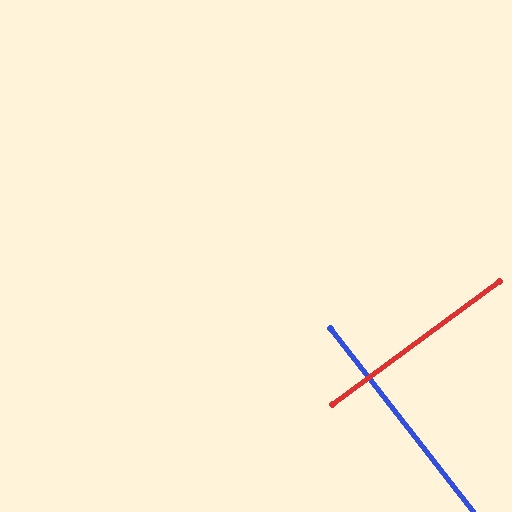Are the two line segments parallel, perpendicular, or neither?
Perpendicular — they meet at approximately 89°.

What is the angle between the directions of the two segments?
Approximately 89 degrees.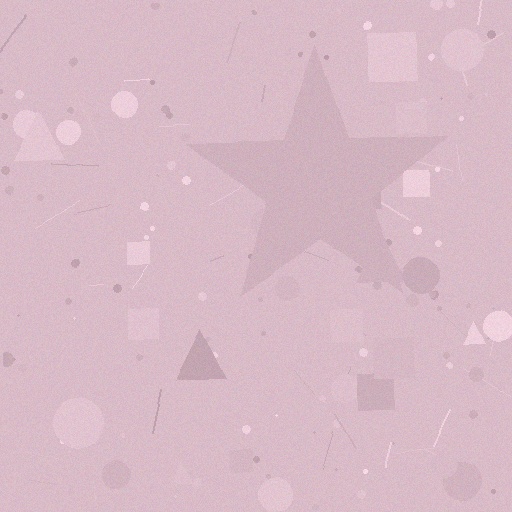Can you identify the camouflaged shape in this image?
The camouflaged shape is a star.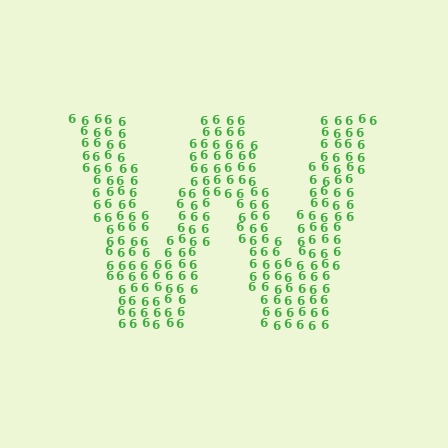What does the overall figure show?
The overall figure shows the letter W.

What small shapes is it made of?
It is made of small digit 6's.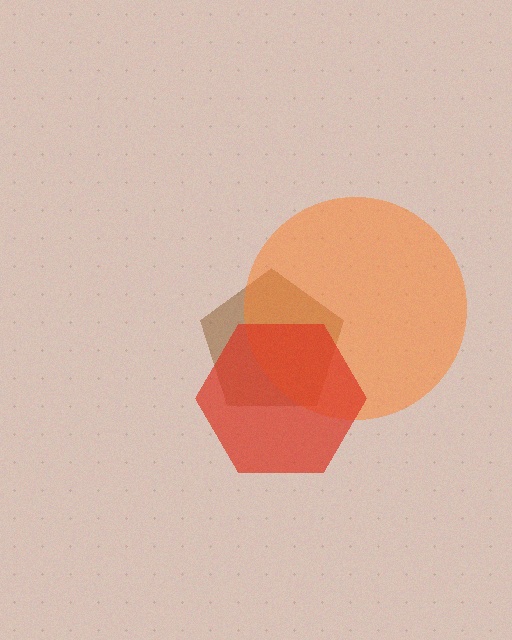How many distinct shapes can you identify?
There are 3 distinct shapes: a brown pentagon, an orange circle, a red hexagon.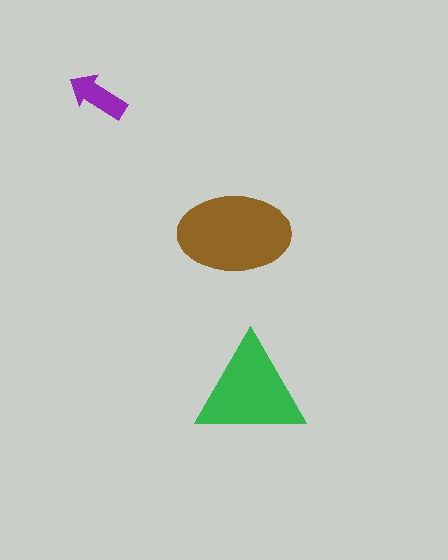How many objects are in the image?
There are 3 objects in the image.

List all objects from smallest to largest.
The purple arrow, the green triangle, the brown ellipse.